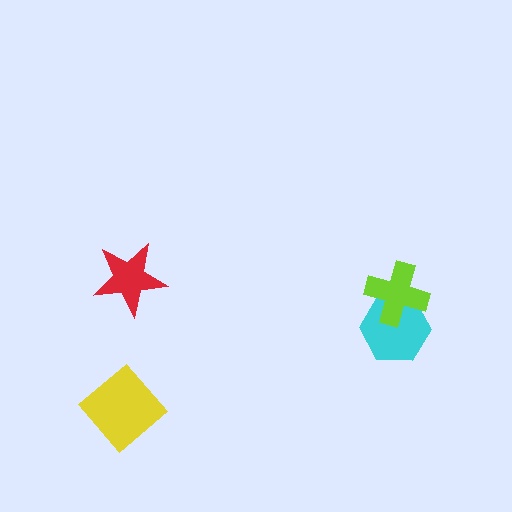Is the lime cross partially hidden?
No, no other shape covers it.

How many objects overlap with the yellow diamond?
0 objects overlap with the yellow diamond.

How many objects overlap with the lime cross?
1 object overlaps with the lime cross.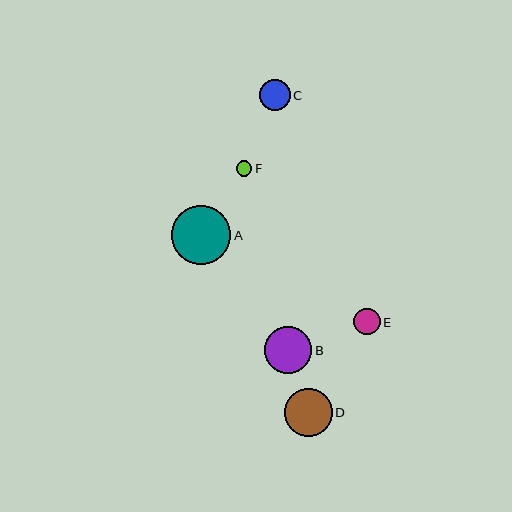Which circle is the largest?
Circle A is the largest with a size of approximately 60 pixels.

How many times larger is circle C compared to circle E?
Circle C is approximately 1.2 times the size of circle E.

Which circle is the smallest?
Circle F is the smallest with a size of approximately 15 pixels.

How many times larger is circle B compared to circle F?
Circle B is approximately 3.1 times the size of circle F.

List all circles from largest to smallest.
From largest to smallest: A, D, B, C, E, F.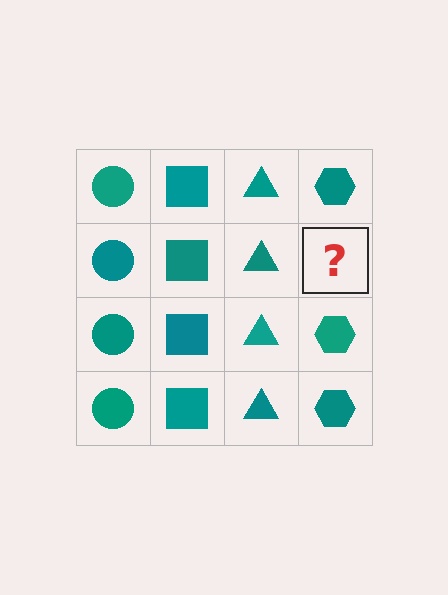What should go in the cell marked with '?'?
The missing cell should contain a teal hexagon.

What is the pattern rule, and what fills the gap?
The rule is that each column has a consistent shape. The gap should be filled with a teal hexagon.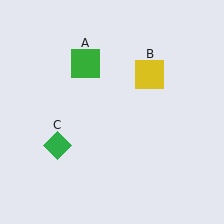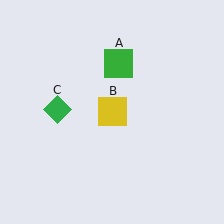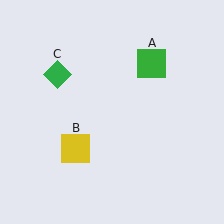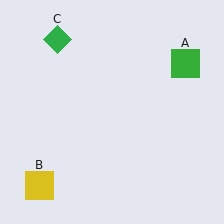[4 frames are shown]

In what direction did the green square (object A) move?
The green square (object A) moved right.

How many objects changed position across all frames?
3 objects changed position: green square (object A), yellow square (object B), green diamond (object C).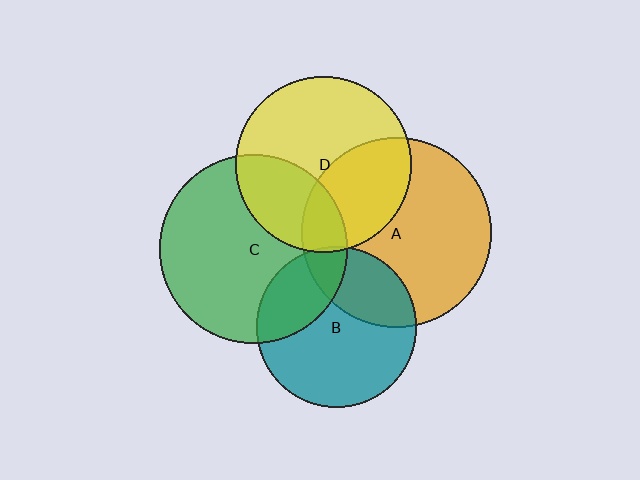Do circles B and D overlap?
Yes.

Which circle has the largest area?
Circle A (orange).